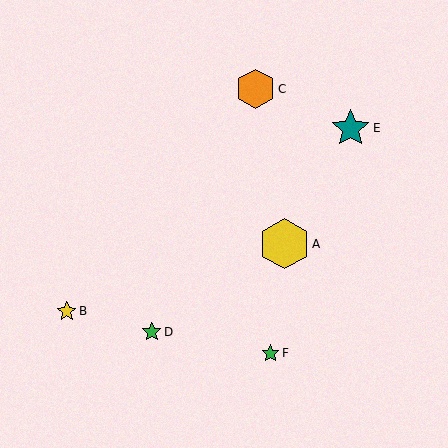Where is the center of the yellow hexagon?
The center of the yellow hexagon is at (284, 244).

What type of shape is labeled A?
Shape A is a yellow hexagon.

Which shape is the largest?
The yellow hexagon (labeled A) is the largest.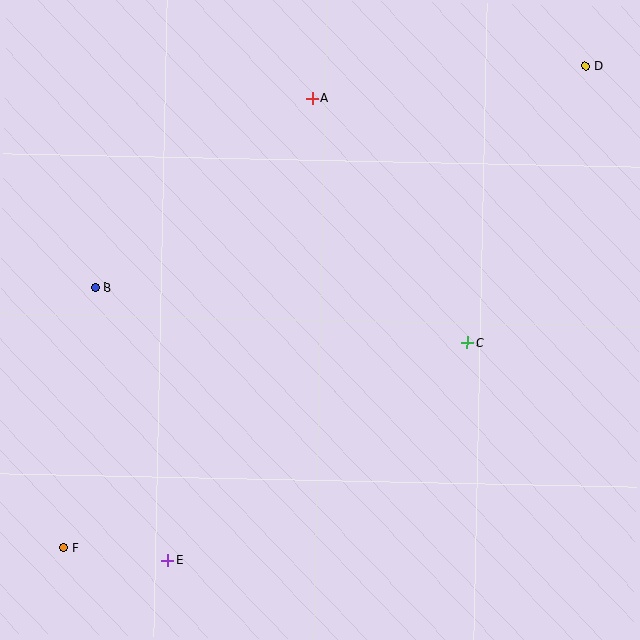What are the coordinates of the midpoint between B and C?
The midpoint between B and C is at (281, 315).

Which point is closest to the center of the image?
Point C at (467, 343) is closest to the center.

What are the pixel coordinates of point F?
Point F is at (64, 547).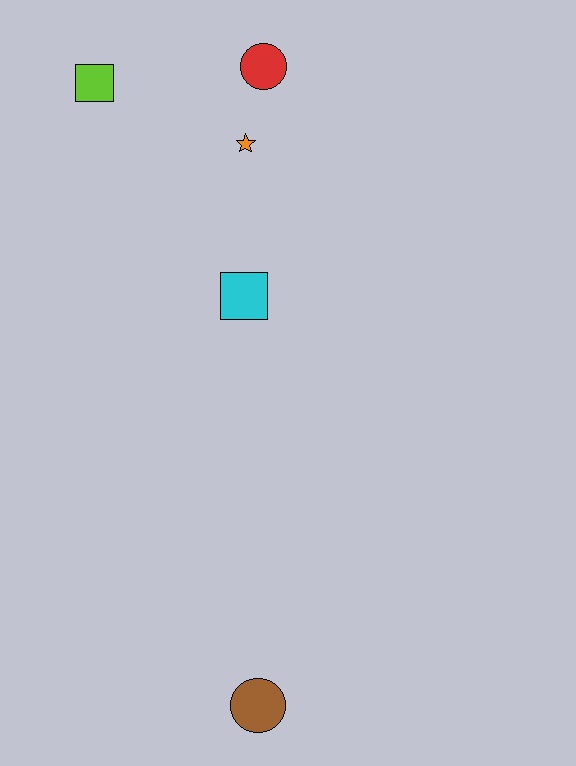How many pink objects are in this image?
There are no pink objects.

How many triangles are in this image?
There are no triangles.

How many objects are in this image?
There are 5 objects.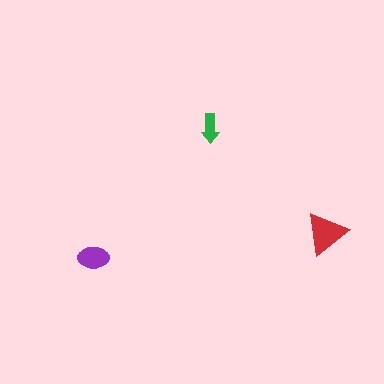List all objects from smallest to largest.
The green arrow, the purple ellipse, the red triangle.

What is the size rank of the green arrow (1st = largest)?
3rd.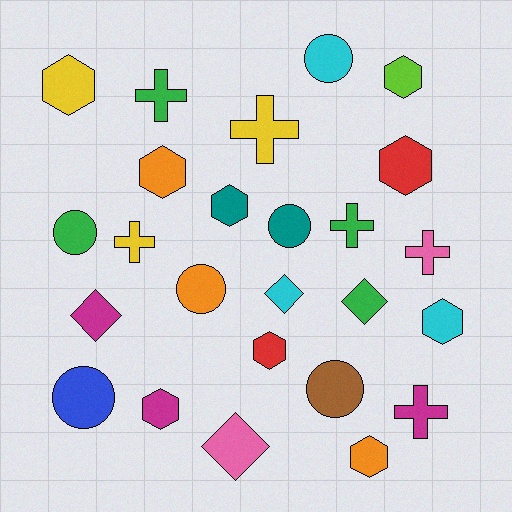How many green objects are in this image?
There are 4 green objects.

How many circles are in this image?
There are 6 circles.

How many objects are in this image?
There are 25 objects.